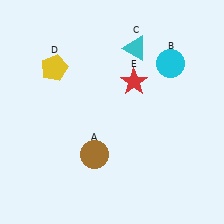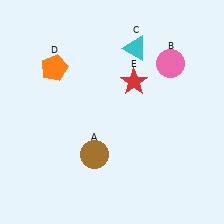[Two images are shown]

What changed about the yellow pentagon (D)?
In Image 1, D is yellow. In Image 2, it changed to orange.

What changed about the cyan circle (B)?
In Image 1, B is cyan. In Image 2, it changed to pink.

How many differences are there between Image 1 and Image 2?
There are 2 differences between the two images.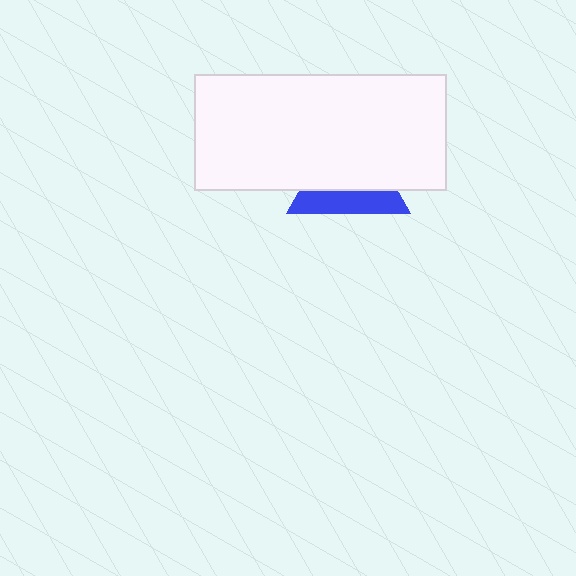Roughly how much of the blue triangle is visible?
A small part of it is visible (roughly 36%).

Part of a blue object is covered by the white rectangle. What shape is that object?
It is a triangle.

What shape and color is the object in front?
The object in front is a white rectangle.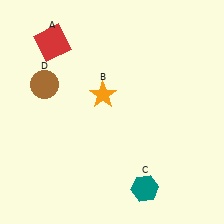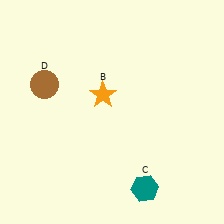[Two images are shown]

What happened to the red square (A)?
The red square (A) was removed in Image 2. It was in the top-left area of Image 1.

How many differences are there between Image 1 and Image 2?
There is 1 difference between the two images.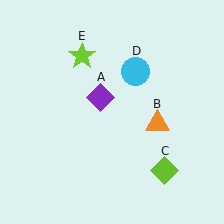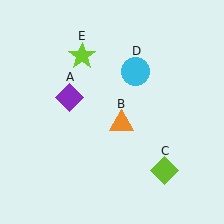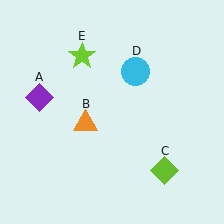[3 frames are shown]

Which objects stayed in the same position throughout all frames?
Lime diamond (object C) and cyan circle (object D) and lime star (object E) remained stationary.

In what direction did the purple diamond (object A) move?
The purple diamond (object A) moved left.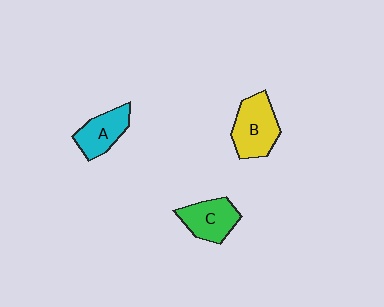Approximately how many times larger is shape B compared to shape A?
Approximately 1.3 times.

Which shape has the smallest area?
Shape A (cyan).